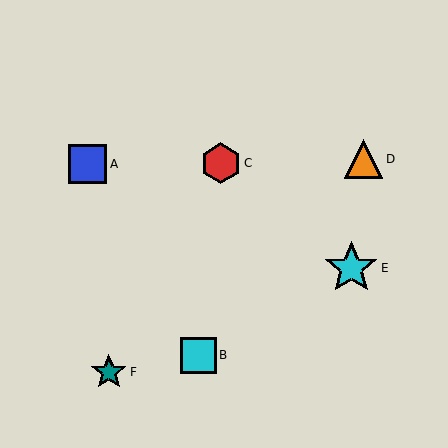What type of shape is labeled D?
Shape D is an orange triangle.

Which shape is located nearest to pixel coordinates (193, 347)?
The cyan square (labeled B) at (198, 355) is nearest to that location.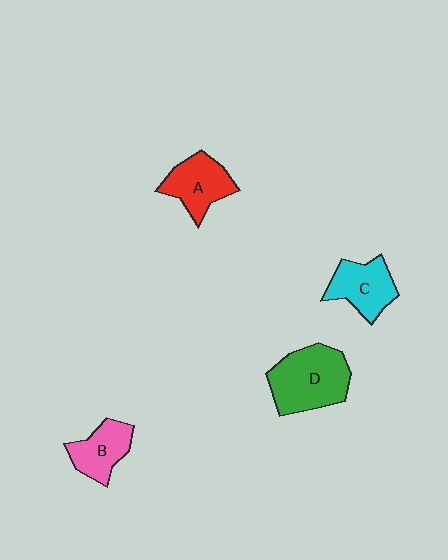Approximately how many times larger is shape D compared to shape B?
Approximately 1.7 times.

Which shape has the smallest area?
Shape B (pink).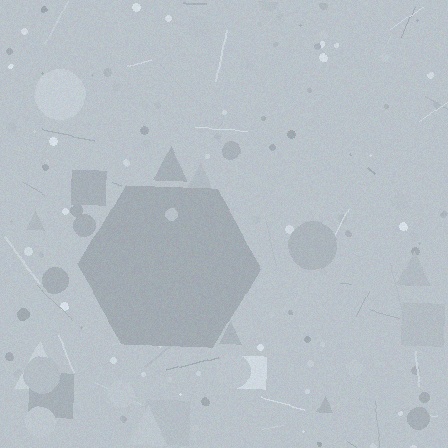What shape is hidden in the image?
A hexagon is hidden in the image.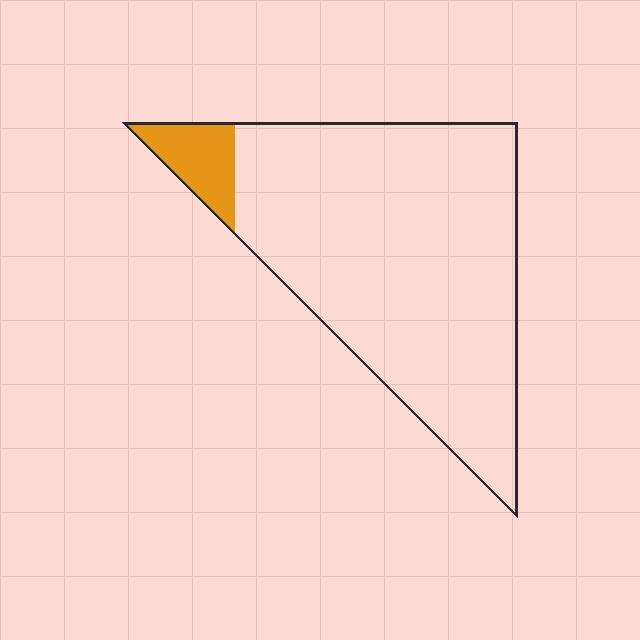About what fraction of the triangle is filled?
About one tenth (1/10).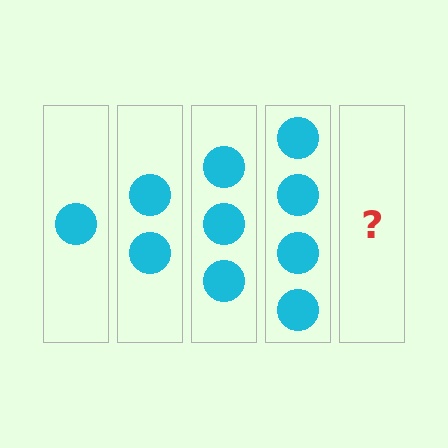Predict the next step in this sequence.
The next step is 5 circles.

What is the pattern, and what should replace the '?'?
The pattern is that each step adds one more circle. The '?' should be 5 circles.